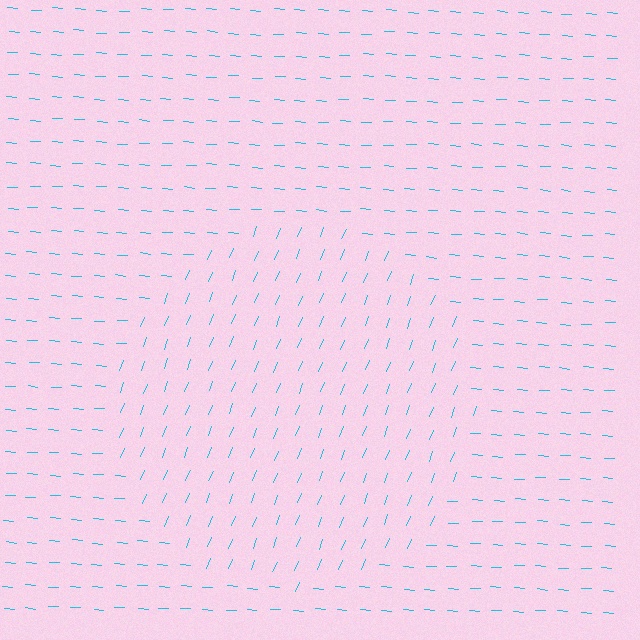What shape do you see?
I see a circle.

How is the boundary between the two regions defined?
The boundary is defined purely by a change in line orientation (approximately 73 degrees difference). All lines are the same color and thickness.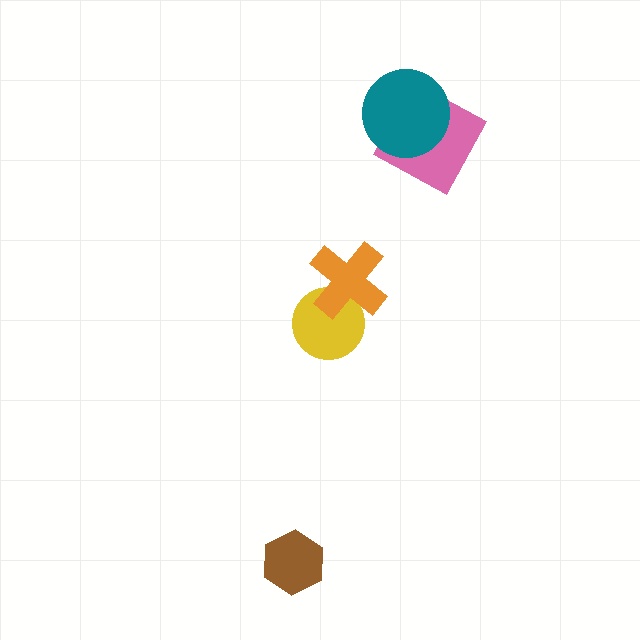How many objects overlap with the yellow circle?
1 object overlaps with the yellow circle.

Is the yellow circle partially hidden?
Yes, it is partially covered by another shape.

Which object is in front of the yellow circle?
The orange cross is in front of the yellow circle.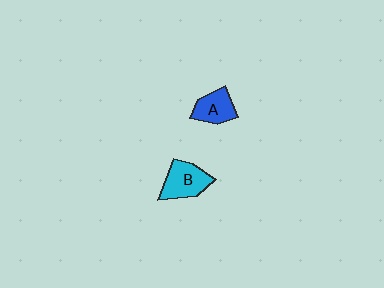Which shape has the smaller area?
Shape A (blue).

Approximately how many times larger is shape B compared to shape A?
Approximately 1.2 times.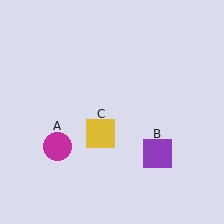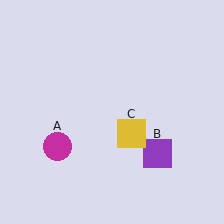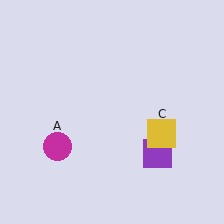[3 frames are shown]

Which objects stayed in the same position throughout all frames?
Magenta circle (object A) and purple square (object B) remained stationary.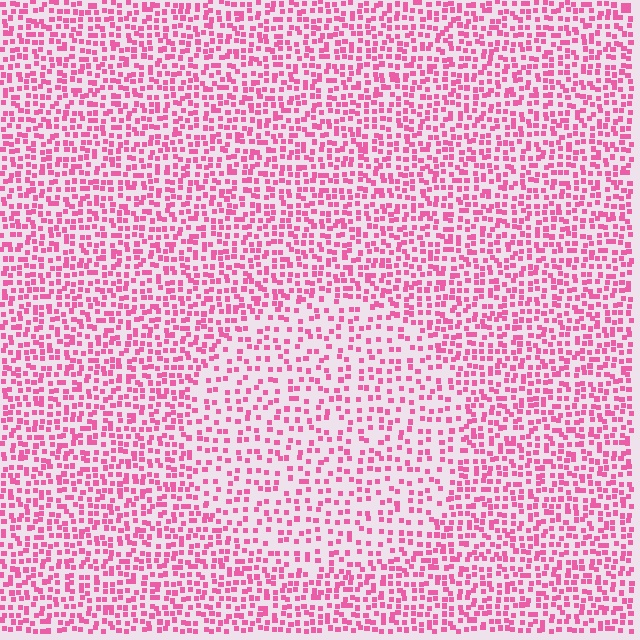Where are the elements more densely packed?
The elements are more densely packed outside the circle boundary.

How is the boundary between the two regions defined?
The boundary is defined by a change in element density (approximately 1.7x ratio). All elements are the same color, size, and shape.